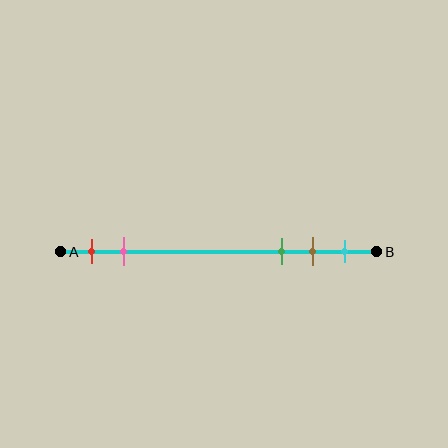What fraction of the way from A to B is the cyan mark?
The cyan mark is approximately 90% (0.9) of the way from A to B.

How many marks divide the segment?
There are 5 marks dividing the segment.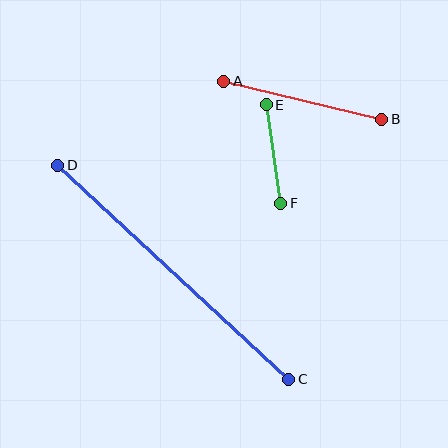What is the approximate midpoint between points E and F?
The midpoint is at approximately (274, 154) pixels.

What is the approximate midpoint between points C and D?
The midpoint is at approximately (173, 272) pixels.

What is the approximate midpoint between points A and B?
The midpoint is at approximately (303, 100) pixels.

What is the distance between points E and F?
The distance is approximately 99 pixels.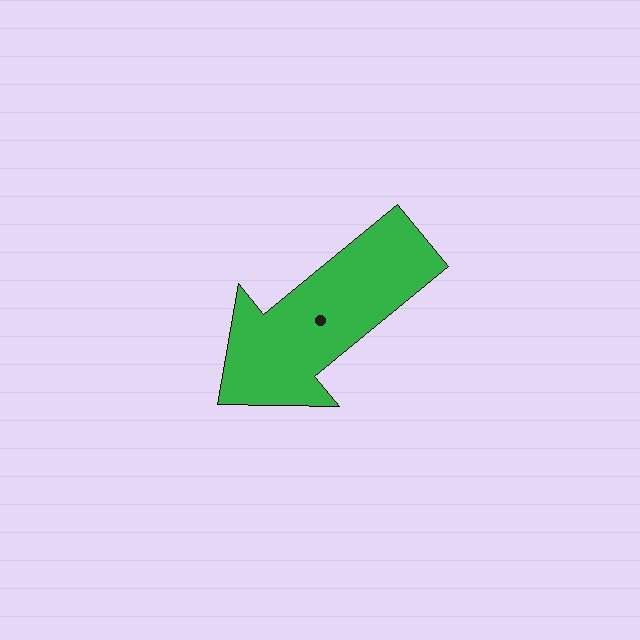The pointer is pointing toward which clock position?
Roughly 8 o'clock.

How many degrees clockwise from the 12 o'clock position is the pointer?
Approximately 231 degrees.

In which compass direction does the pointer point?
Southwest.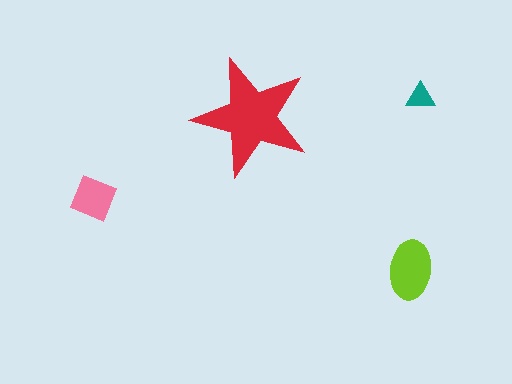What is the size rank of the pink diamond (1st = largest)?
3rd.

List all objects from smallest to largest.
The teal triangle, the pink diamond, the lime ellipse, the red star.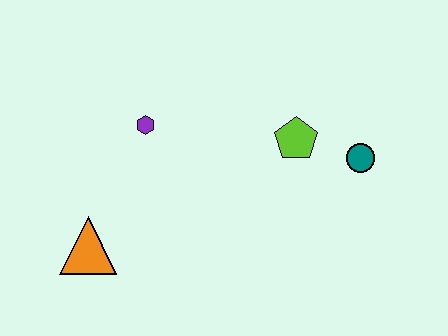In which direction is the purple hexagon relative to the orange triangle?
The purple hexagon is above the orange triangle.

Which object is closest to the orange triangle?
The purple hexagon is closest to the orange triangle.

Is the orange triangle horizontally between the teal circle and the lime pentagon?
No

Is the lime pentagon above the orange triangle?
Yes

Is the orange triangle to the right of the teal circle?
No